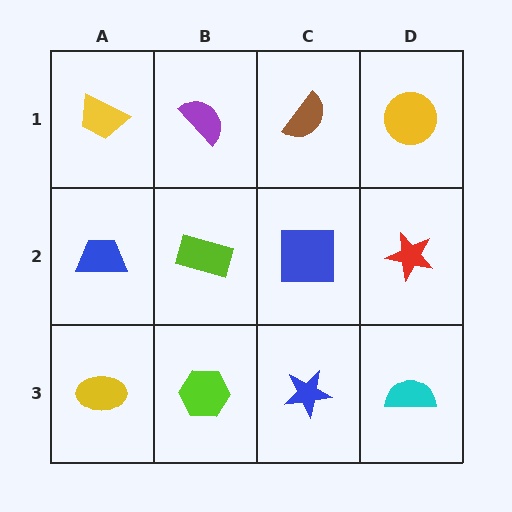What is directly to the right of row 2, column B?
A blue square.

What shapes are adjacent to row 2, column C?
A brown semicircle (row 1, column C), a blue star (row 3, column C), a lime rectangle (row 2, column B), a red star (row 2, column D).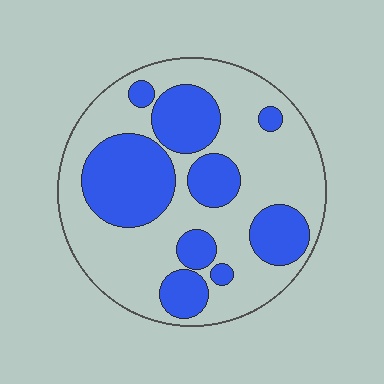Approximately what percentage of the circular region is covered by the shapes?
Approximately 35%.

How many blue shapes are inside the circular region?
9.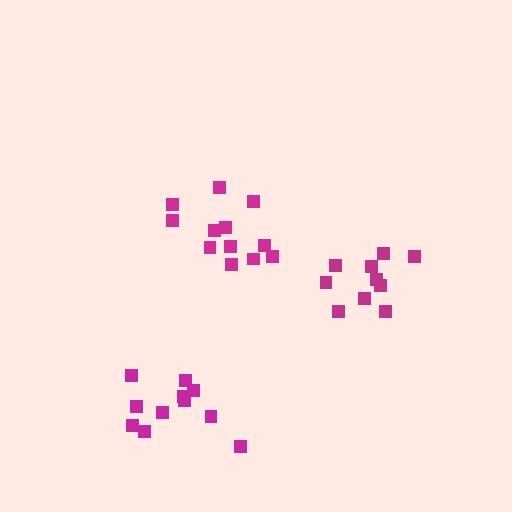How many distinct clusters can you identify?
There are 3 distinct clusters.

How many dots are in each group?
Group 1: 12 dots, Group 2: 11 dots, Group 3: 10 dots (33 total).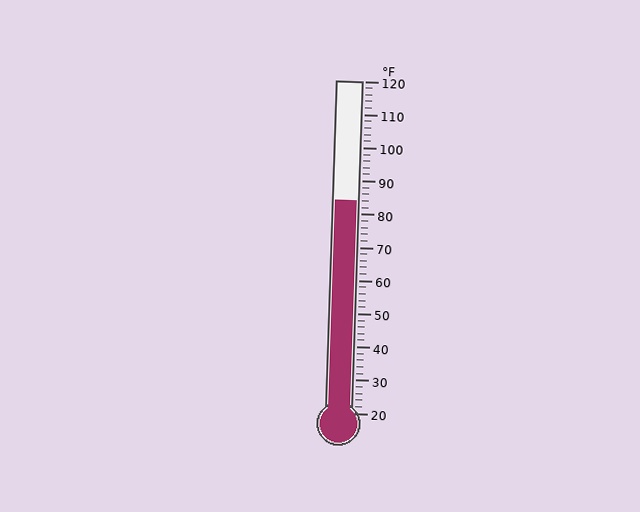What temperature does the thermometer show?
The thermometer shows approximately 84°F.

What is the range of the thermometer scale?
The thermometer scale ranges from 20°F to 120°F.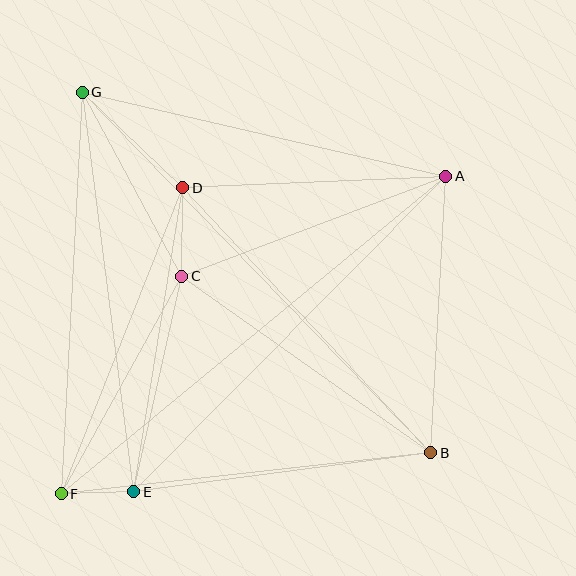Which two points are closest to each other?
Points E and F are closest to each other.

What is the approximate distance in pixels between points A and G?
The distance between A and G is approximately 373 pixels.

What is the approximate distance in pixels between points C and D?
The distance between C and D is approximately 88 pixels.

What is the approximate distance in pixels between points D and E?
The distance between D and E is approximately 308 pixels.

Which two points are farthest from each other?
Points B and G are farthest from each other.